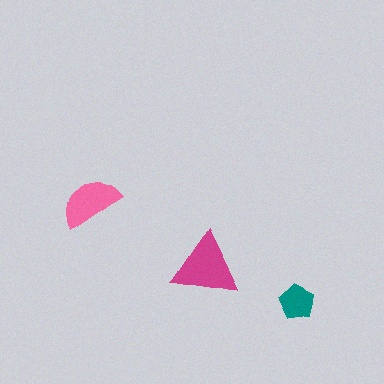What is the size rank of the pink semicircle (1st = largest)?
2nd.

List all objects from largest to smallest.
The magenta triangle, the pink semicircle, the teal pentagon.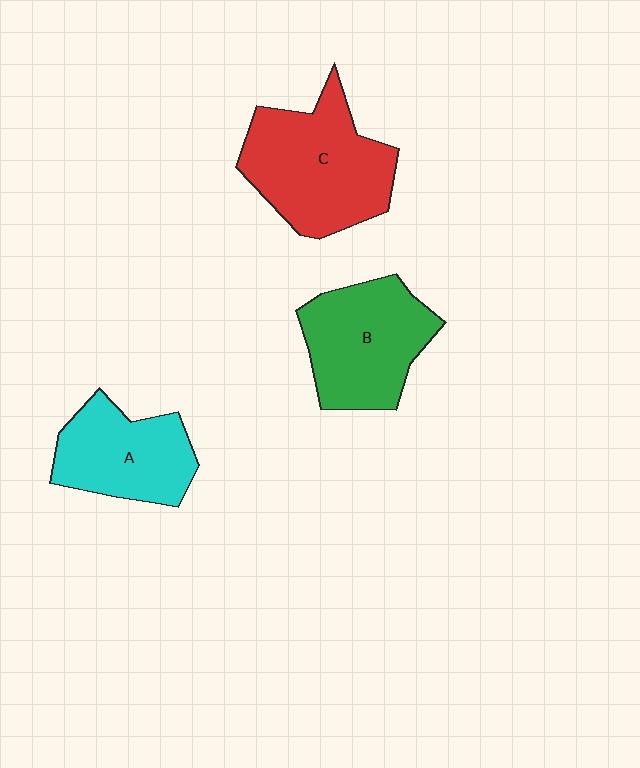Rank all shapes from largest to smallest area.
From largest to smallest: C (red), B (green), A (cyan).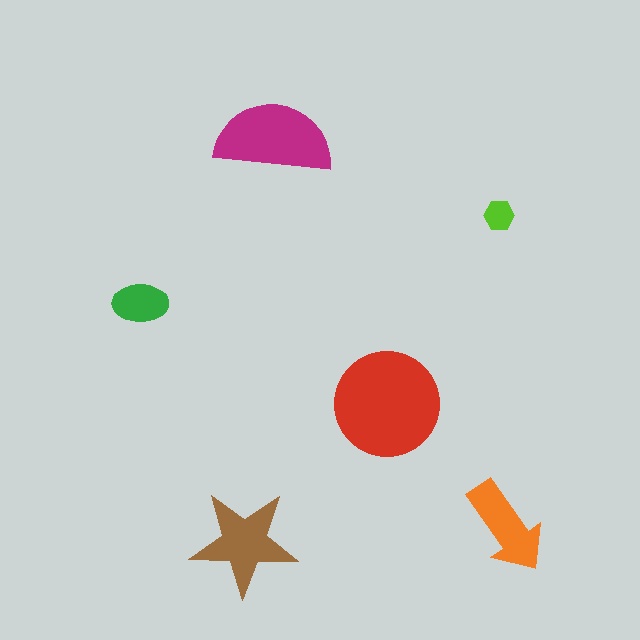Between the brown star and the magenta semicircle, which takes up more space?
The magenta semicircle.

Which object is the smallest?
The lime hexagon.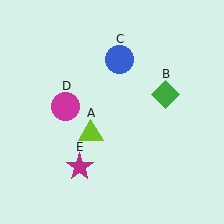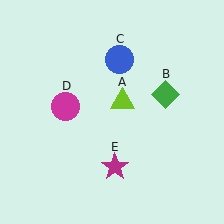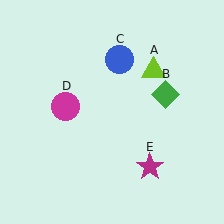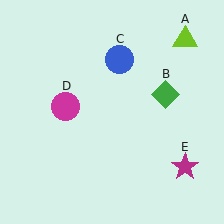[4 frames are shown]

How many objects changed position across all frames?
2 objects changed position: lime triangle (object A), magenta star (object E).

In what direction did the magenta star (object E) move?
The magenta star (object E) moved right.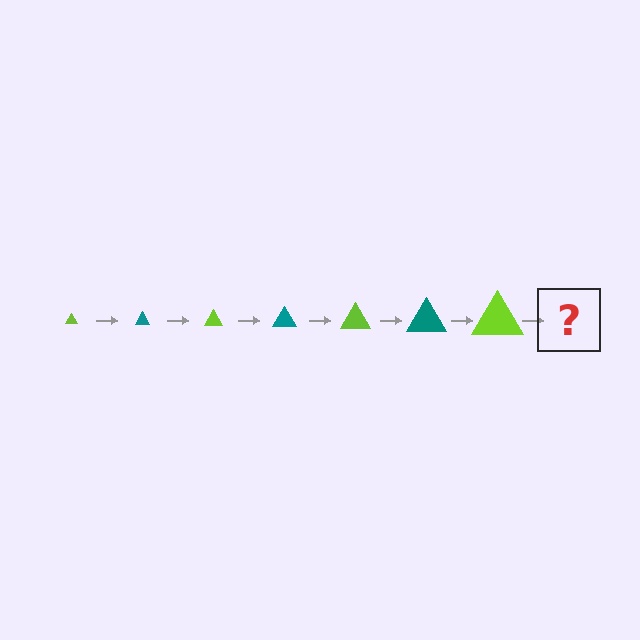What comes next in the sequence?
The next element should be a teal triangle, larger than the previous one.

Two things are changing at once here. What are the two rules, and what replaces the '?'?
The two rules are that the triangle grows larger each step and the color cycles through lime and teal. The '?' should be a teal triangle, larger than the previous one.